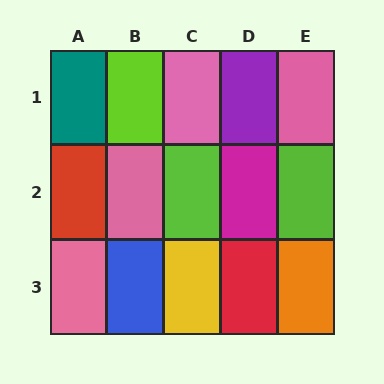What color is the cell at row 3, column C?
Yellow.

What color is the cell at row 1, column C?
Pink.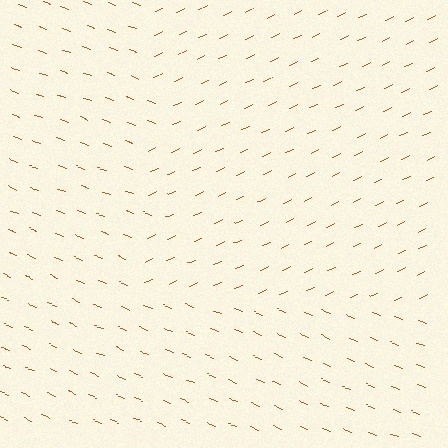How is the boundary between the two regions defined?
The boundary is defined purely by a change in line orientation (approximately 45 degrees difference). All lines are the same color and thickness.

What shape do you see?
I see a rectangle.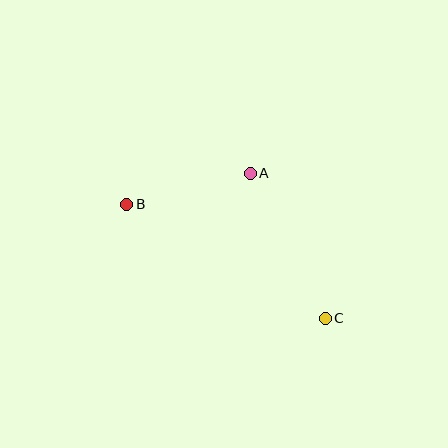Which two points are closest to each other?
Points A and B are closest to each other.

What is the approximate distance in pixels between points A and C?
The distance between A and C is approximately 163 pixels.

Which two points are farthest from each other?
Points B and C are farthest from each other.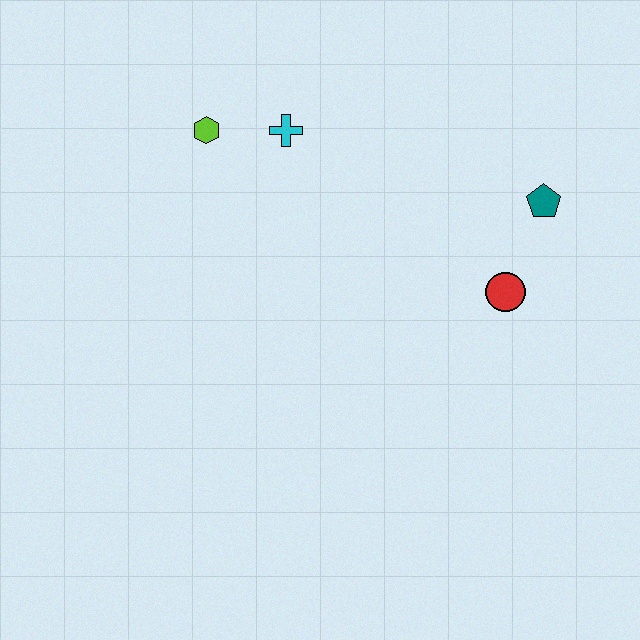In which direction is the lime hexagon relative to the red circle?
The lime hexagon is to the left of the red circle.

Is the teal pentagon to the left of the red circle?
No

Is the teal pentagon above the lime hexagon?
No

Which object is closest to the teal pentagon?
The red circle is closest to the teal pentagon.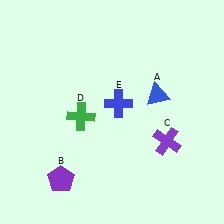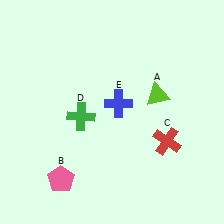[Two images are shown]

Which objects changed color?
A changed from blue to lime. B changed from purple to pink. C changed from purple to red.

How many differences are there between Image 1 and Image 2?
There are 3 differences between the two images.